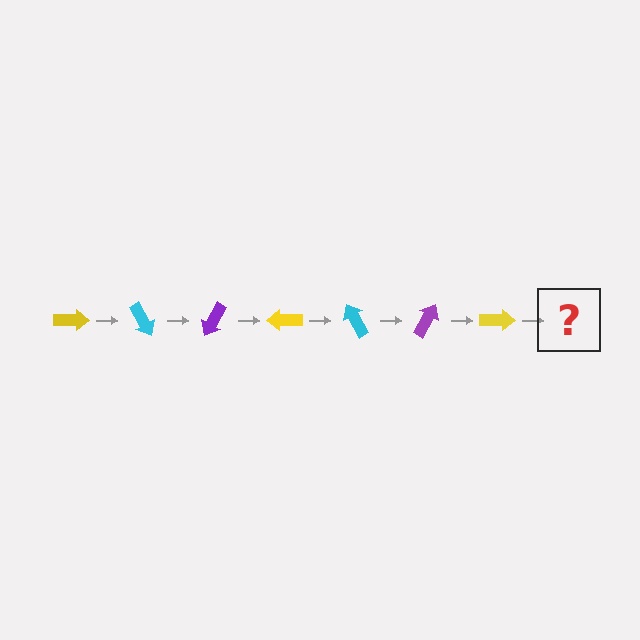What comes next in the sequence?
The next element should be a cyan arrow, rotated 420 degrees from the start.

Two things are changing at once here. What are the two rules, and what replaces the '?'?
The two rules are that it rotates 60 degrees each step and the color cycles through yellow, cyan, and purple. The '?' should be a cyan arrow, rotated 420 degrees from the start.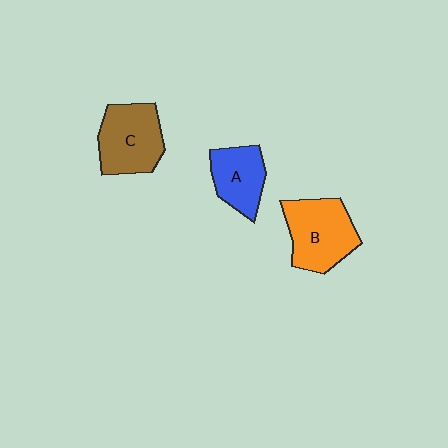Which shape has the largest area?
Shape B (orange).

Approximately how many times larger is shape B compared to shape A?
Approximately 1.4 times.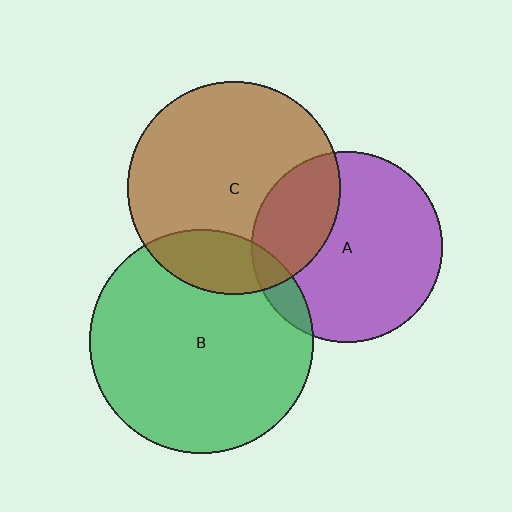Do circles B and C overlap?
Yes.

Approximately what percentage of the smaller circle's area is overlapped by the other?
Approximately 20%.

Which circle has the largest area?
Circle B (green).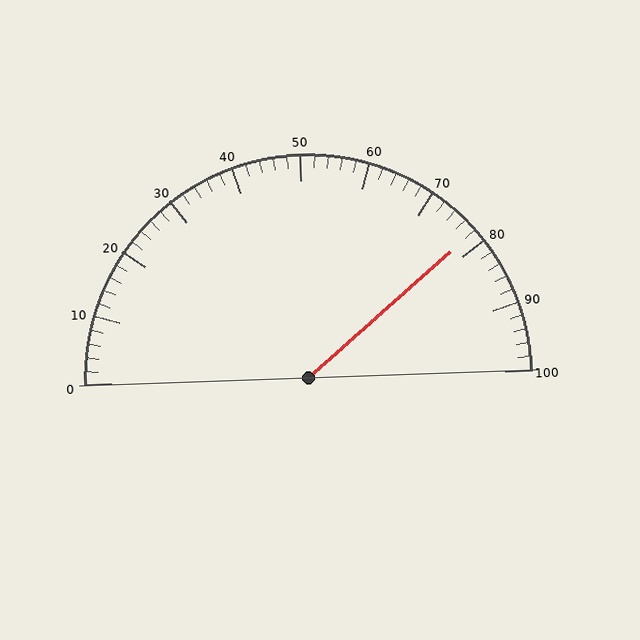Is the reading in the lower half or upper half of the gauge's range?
The reading is in the upper half of the range (0 to 100).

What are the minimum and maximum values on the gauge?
The gauge ranges from 0 to 100.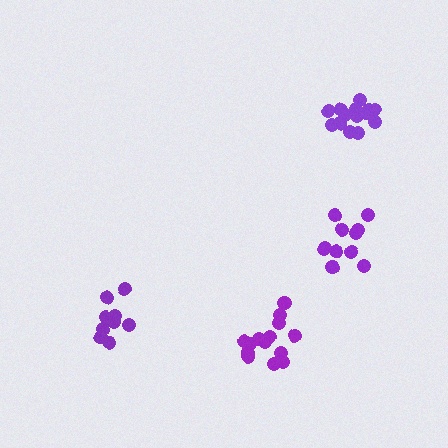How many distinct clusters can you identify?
There are 4 distinct clusters.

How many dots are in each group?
Group 1: 14 dots, Group 2: 9 dots, Group 3: 15 dots, Group 4: 10 dots (48 total).